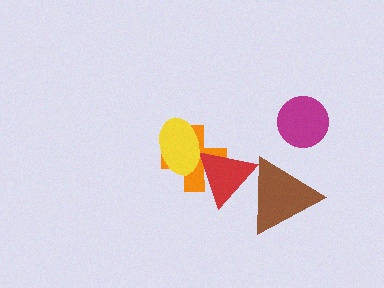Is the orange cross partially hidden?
Yes, it is partially covered by another shape.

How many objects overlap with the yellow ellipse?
2 objects overlap with the yellow ellipse.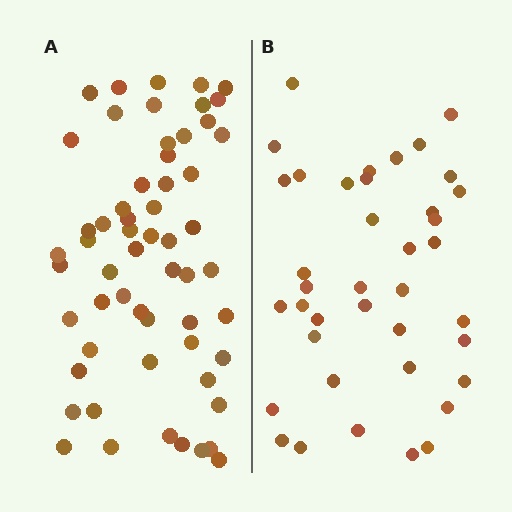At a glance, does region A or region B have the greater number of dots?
Region A (the left region) has more dots.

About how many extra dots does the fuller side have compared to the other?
Region A has approximately 20 more dots than region B.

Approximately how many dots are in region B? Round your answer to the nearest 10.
About 40 dots. (The exact count is 39, which rounds to 40.)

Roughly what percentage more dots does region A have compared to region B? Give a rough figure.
About 50% more.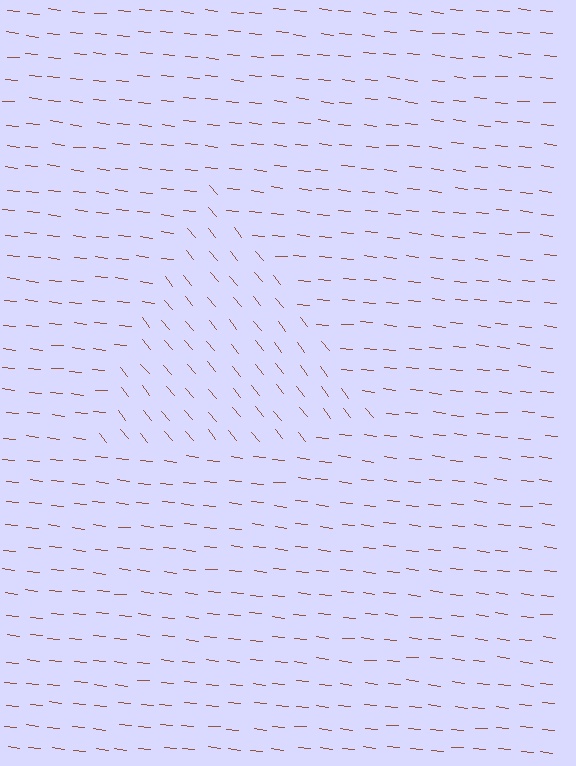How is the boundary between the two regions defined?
The boundary is defined purely by a change in line orientation (approximately 45 degrees difference). All lines are the same color and thickness.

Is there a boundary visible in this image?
Yes, there is a texture boundary formed by a change in line orientation.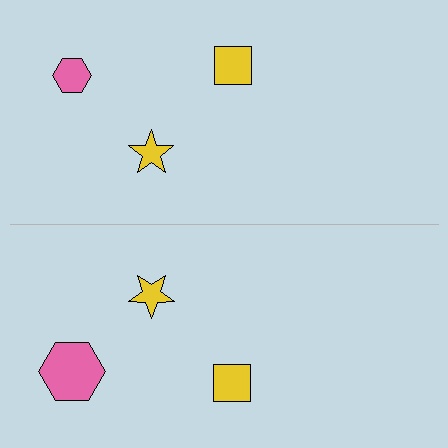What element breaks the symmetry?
The pink hexagon on the bottom side has a different size than its mirror counterpart.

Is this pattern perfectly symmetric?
No, the pattern is not perfectly symmetric. The pink hexagon on the bottom side has a different size than its mirror counterpart.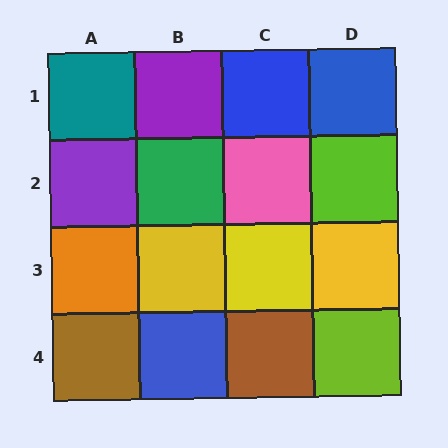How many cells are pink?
1 cell is pink.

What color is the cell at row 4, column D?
Lime.